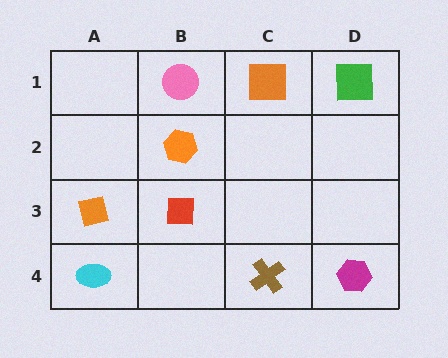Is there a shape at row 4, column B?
No, that cell is empty.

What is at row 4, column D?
A magenta hexagon.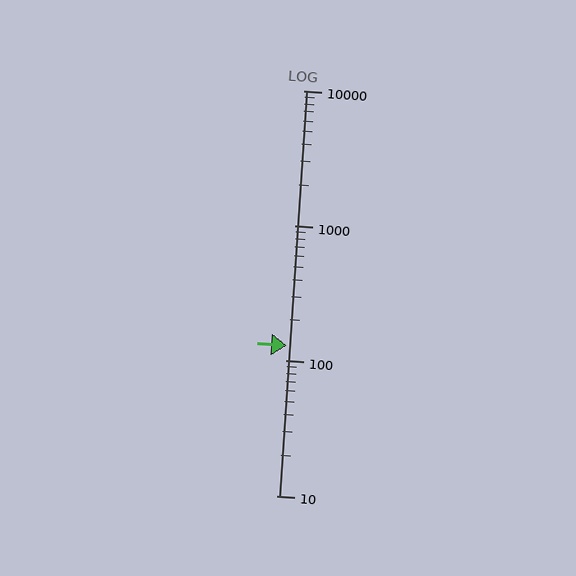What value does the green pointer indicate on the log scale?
The pointer indicates approximately 130.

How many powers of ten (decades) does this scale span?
The scale spans 3 decades, from 10 to 10000.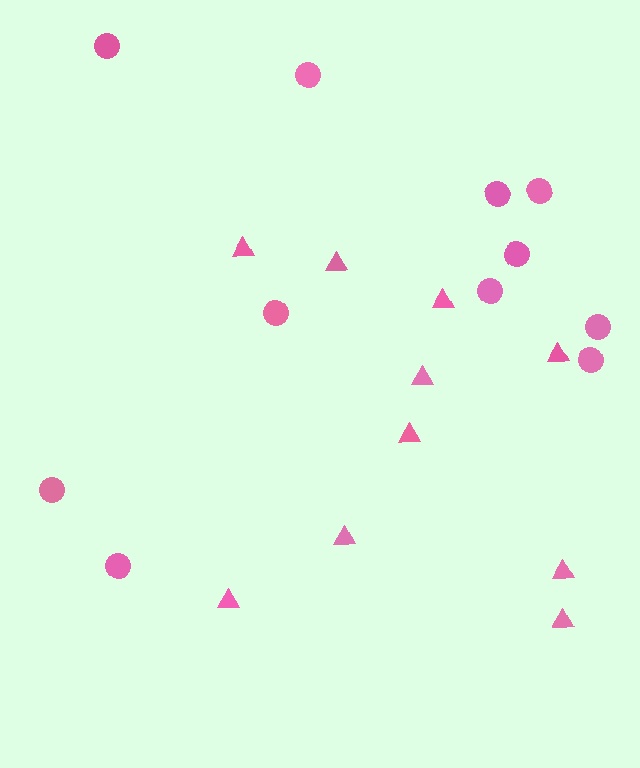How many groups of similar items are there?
There are 2 groups: one group of circles (11) and one group of triangles (10).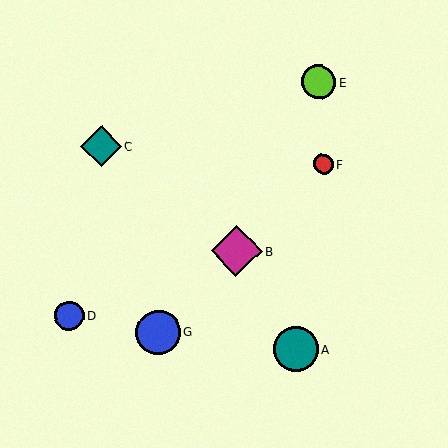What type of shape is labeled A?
Shape A is a teal circle.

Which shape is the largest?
The magenta diamond (labeled B) is the largest.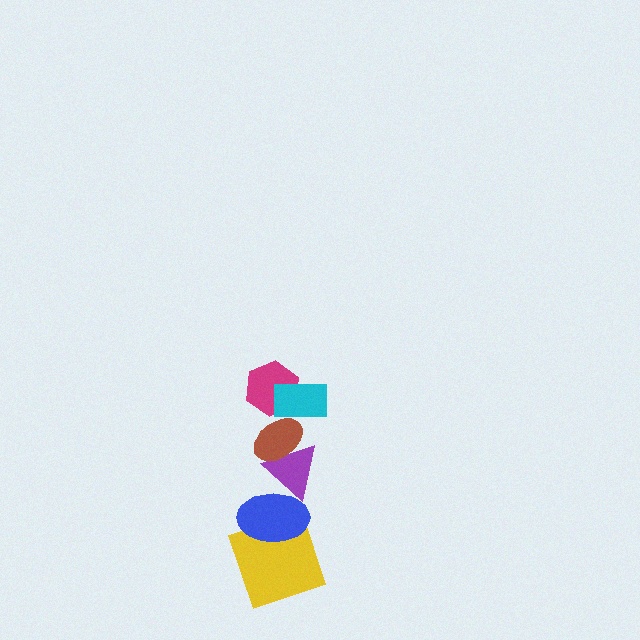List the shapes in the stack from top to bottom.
From top to bottom: the cyan rectangle, the magenta hexagon, the brown ellipse, the purple triangle, the blue ellipse, the yellow square.